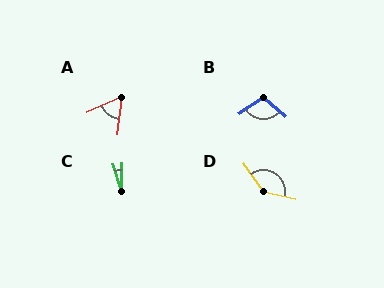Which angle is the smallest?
C, at approximately 18 degrees.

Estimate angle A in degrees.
Approximately 58 degrees.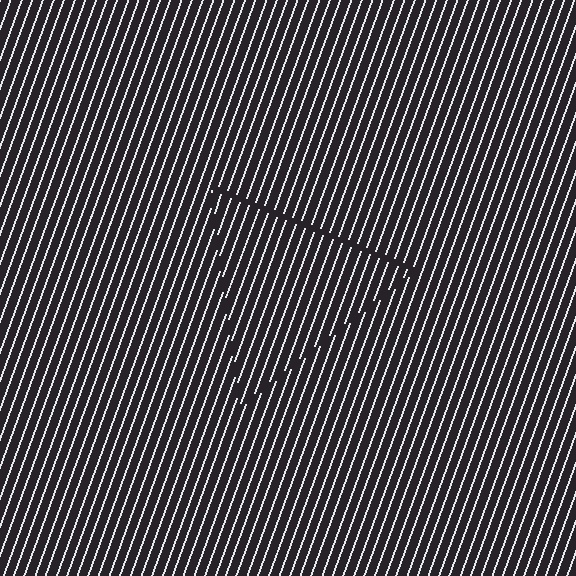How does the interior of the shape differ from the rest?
The interior of the shape contains the same grating, shifted by half a period — the contour is defined by the phase discontinuity where line-ends from the inner and outer gratings abut.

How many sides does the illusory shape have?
3 sides — the line-ends trace a triangle.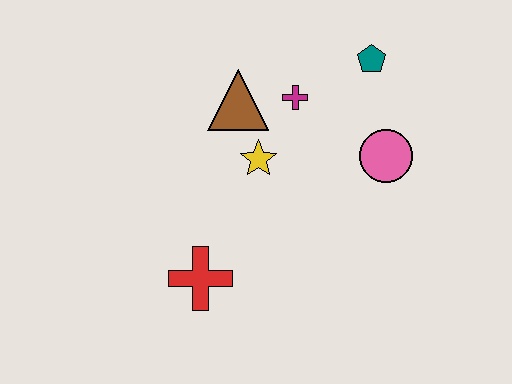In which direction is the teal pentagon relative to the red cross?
The teal pentagon is above the red cross.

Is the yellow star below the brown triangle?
Yes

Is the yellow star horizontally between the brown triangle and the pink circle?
Yes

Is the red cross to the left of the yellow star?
Yes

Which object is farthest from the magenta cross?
The red cross is farthest from the magenta cross.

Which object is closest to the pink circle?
The teal pentagon is closest to the pink circle.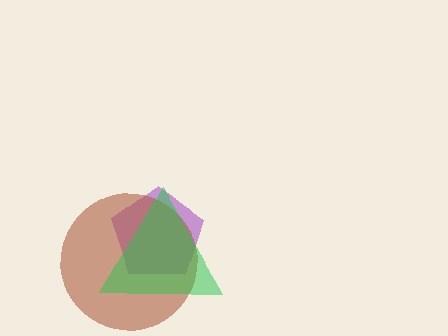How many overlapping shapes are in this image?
There are 3 overlapping shapes in the image.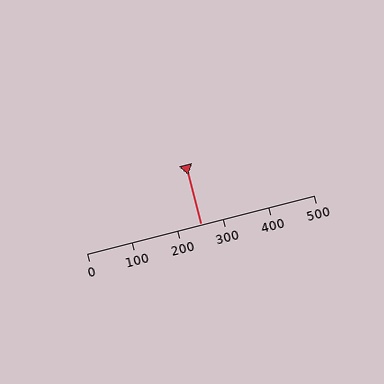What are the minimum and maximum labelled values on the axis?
The axis runs from 0 to 500.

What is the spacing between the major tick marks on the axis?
The major ticks are spaced 100 apart.